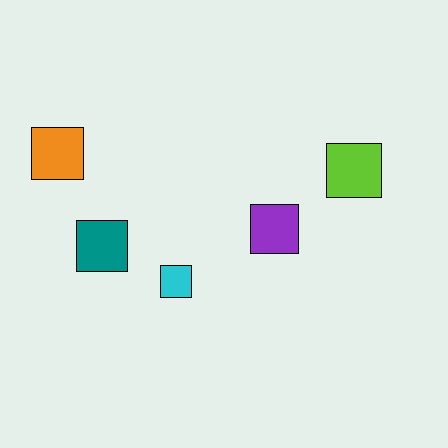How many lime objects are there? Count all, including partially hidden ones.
There is 1 lime object.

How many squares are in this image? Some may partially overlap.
There are 5 squares.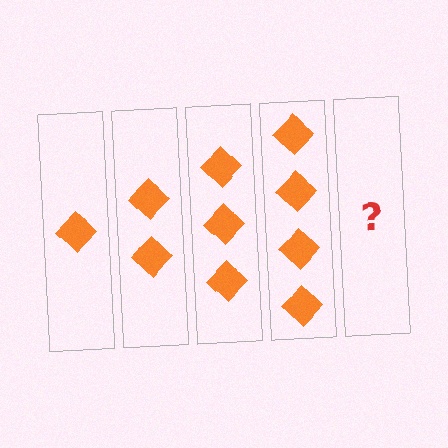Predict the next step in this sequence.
The next step is 5 diamonds.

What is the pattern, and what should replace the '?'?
The pattern is that each step adds one more diamond. The '?' should be 5 diamonds.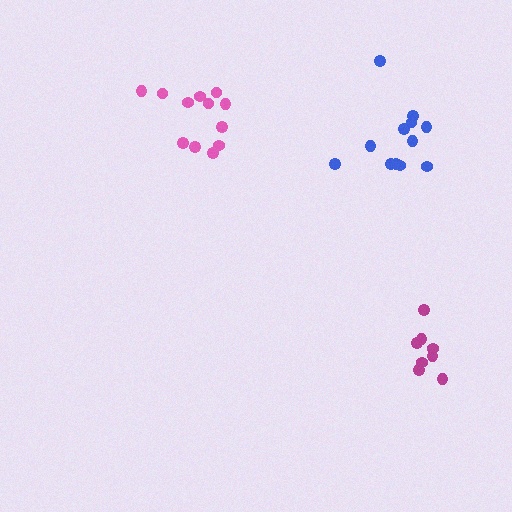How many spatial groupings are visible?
There are 3 spatial groupings.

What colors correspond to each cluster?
The clusters are colored: pink, blue, magenta.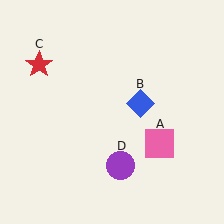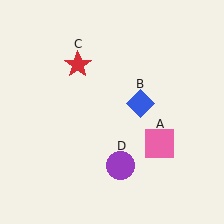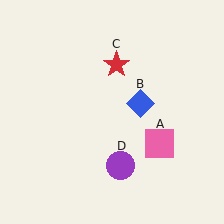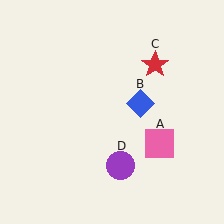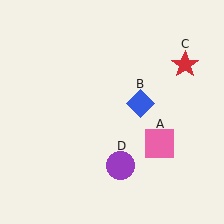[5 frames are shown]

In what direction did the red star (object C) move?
The red star (object C) moved right.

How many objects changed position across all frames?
1 object changed position: red star (object C).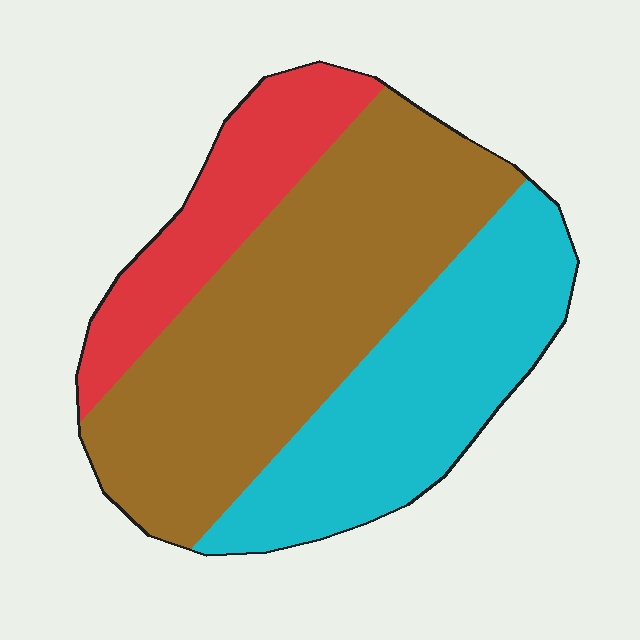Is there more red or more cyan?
Cyan.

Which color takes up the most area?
Brown, at roughly 50%.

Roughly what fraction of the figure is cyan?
Cyan takes up about one third (1/3) of the figure.